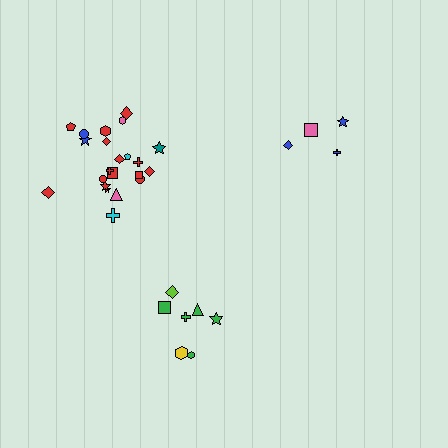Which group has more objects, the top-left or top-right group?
The top-left group.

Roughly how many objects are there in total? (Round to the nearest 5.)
Roughly 35 objects in total.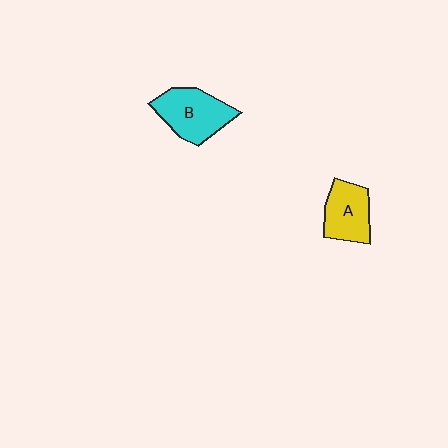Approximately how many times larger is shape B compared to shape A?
Approximately 1.3 times.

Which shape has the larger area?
Shape B (cyan).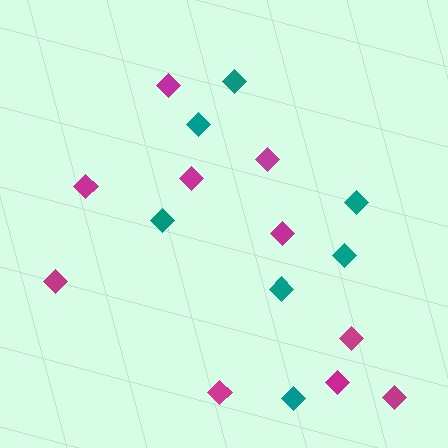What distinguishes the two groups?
There are 2 groups: one group of teal diamonds (7) and one group of magenta diamonds (10).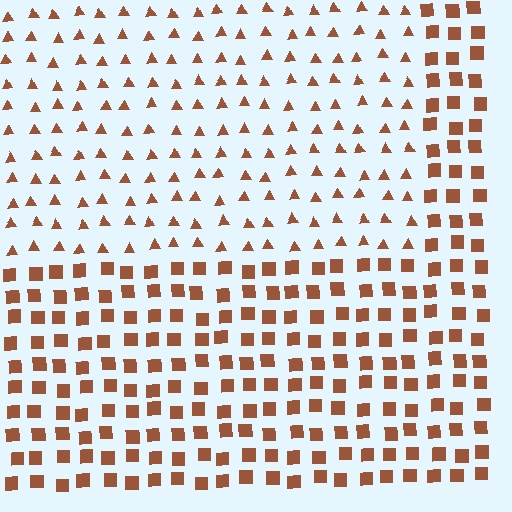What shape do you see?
I see a rectangle.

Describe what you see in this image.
The image is filled with small brown elements arranged in a uniform grid. A rectangle-shaped region contains triangles, while the surrounding area contains squares. The boundary is defined purely by the change in element shape.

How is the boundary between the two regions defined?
The boundary is defined by a change in element shape: triangles inside vs. squares outside. All elements share the same color and spacing.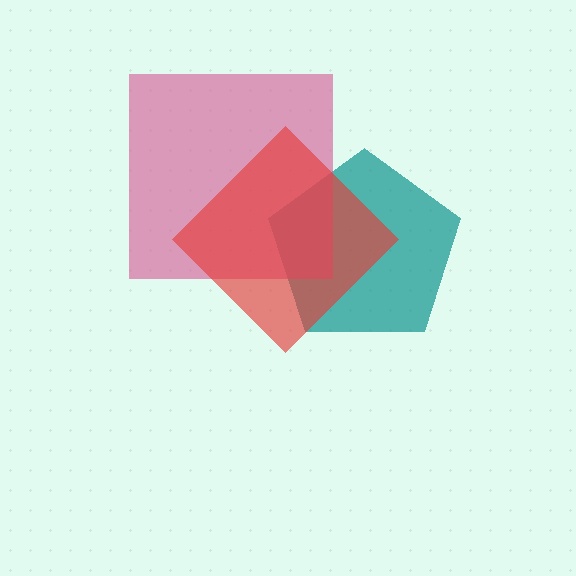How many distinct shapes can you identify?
There are 3 distinct shapes: a teal pentagon, a pink square, a red diamond.